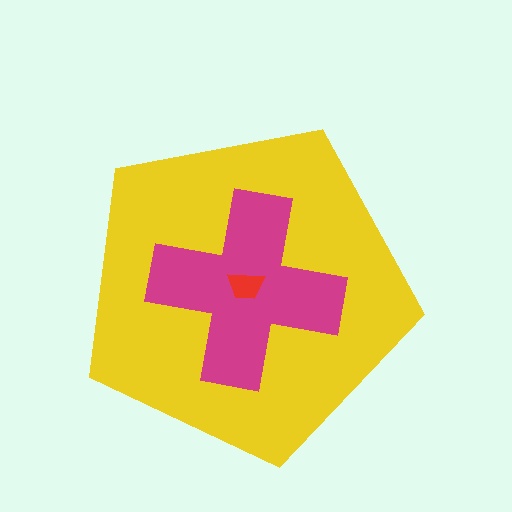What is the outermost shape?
The yellow pentagon.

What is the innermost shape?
The red trapezoid.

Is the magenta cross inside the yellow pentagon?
Yes.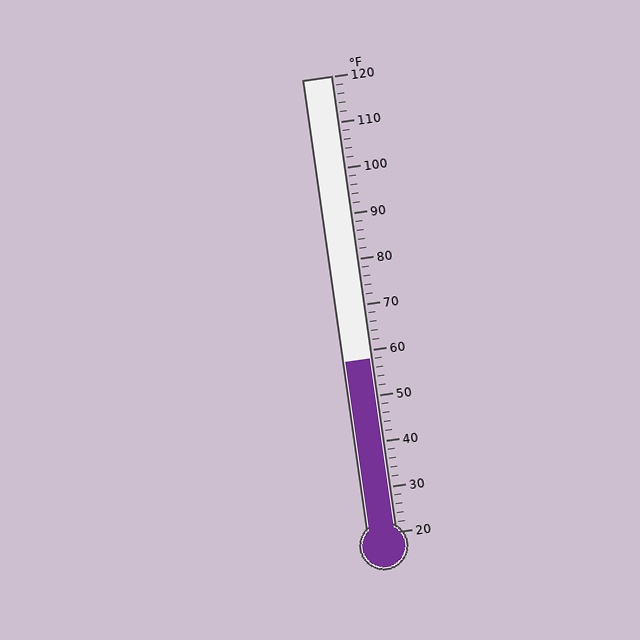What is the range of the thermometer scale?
The thermometer scale ranges from 20°F to 120°F.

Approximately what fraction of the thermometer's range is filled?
The thermometer is filled to approximately 40% of its range.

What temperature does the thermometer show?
The thermometer shows approximately 58°F.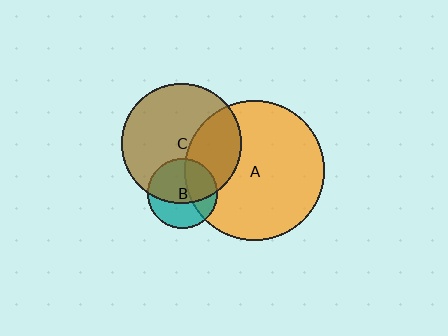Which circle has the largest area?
Circle A (orange).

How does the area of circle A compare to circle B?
Approximately 4.0 times.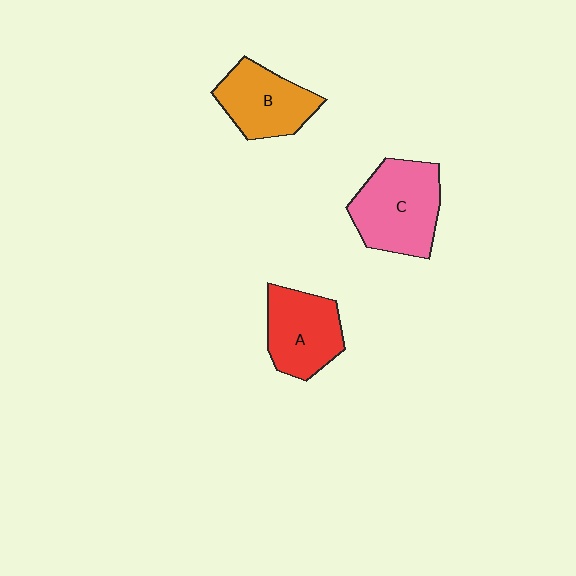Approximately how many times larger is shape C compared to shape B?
Approximately 1.3 times.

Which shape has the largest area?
Shape C (pink).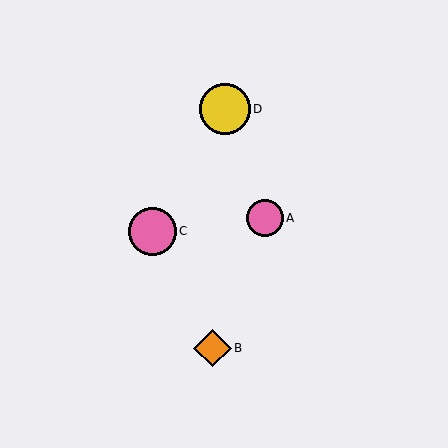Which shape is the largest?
The yellow circle (labeled D) is the largest.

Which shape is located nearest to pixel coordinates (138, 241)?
The pink circle (labeled C) at (153, 231) is nearest to that location.